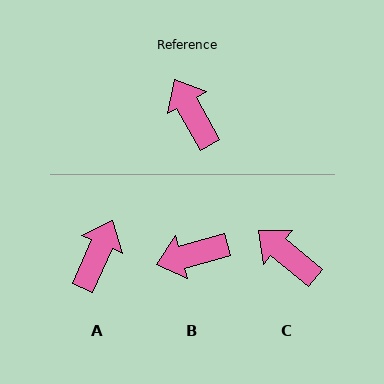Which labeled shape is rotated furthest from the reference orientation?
B, about 77 degrees away.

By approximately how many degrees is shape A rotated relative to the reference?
Approximately 53 degrees clockwise.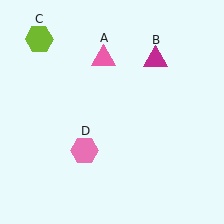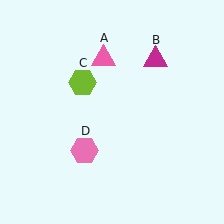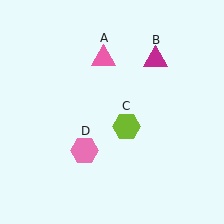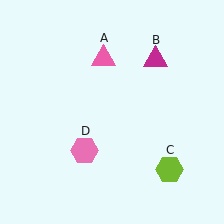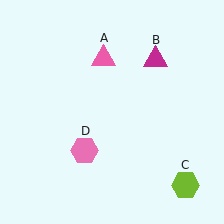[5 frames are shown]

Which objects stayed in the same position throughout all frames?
Pink triangle (object A) and magenta triangle (object B) and pink hexagon (object D) remained stationary.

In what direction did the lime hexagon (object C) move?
The lime hexagon (object C) moved down and to the right.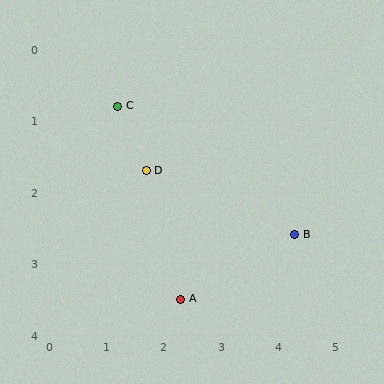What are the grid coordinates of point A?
Point A is at approximately (2.3, 3.5).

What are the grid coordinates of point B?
Point B is at approximately (4.3, 2.6).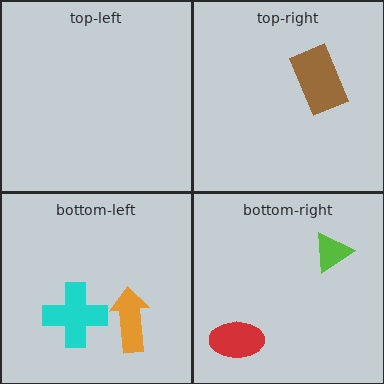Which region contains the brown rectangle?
The top-right region.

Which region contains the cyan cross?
The bottom-left region.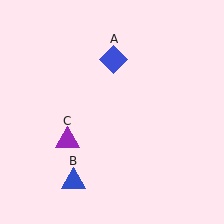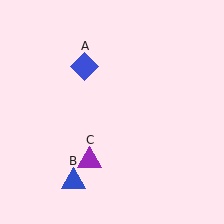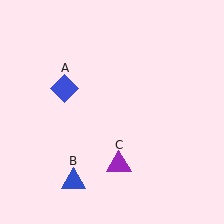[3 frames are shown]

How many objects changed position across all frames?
2 objects changed position: blue diamond (object A), purple triangle (object C).